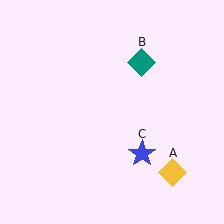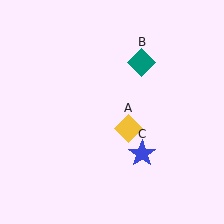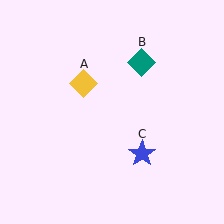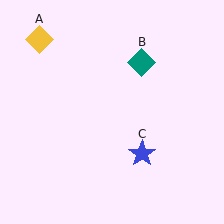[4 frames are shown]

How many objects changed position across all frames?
1 object changed position: yellow diamond (object A).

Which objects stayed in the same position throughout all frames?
Teal diamond (object B) and blue star (object C) remained stationary.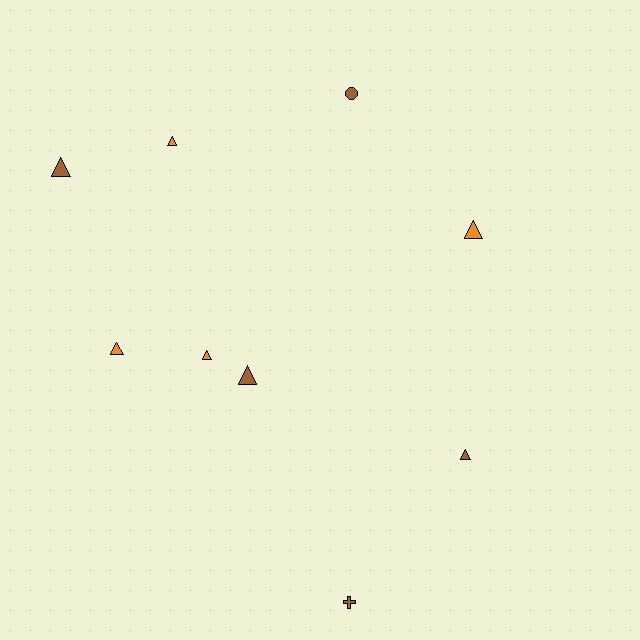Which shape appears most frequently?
Triangle, with 7 objects.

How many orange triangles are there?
There are 4 orange triangles.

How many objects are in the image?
There are 9 objects.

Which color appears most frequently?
Brown, with 5 objects.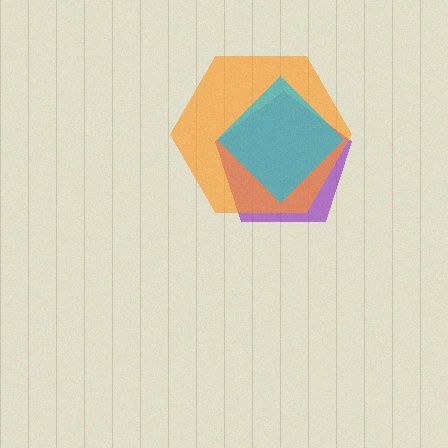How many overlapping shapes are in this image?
There are 3 overlapping shapes in the image.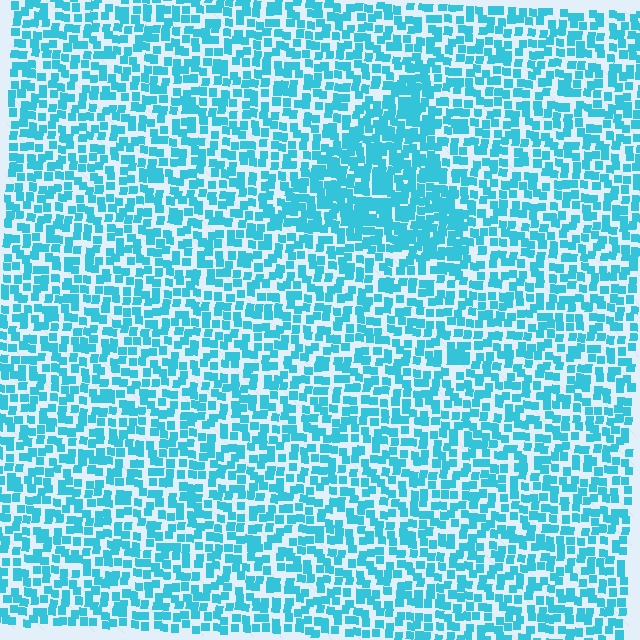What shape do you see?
I see a triangle.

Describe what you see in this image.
The image contains small cyan elements arranged at two different densities. A triangle-shaped region is visible where the elements are more densely packed than the surrounding area.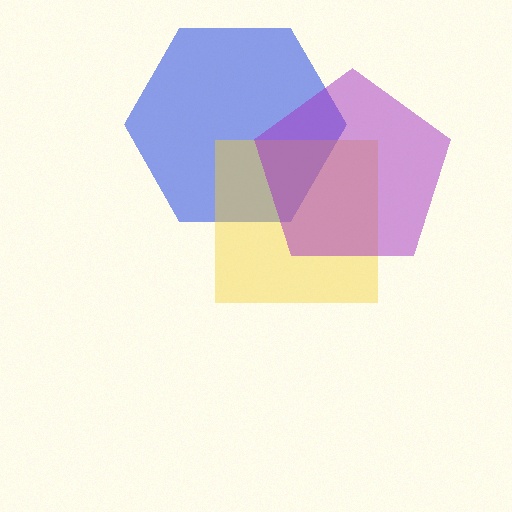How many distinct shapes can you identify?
There are 3 distinct shapes: a blue hexagon, a yellow square, a purple pentagon.